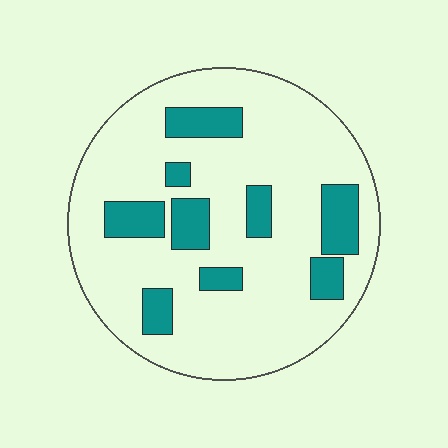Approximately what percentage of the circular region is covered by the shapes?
Approximately 20%.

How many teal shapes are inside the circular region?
9.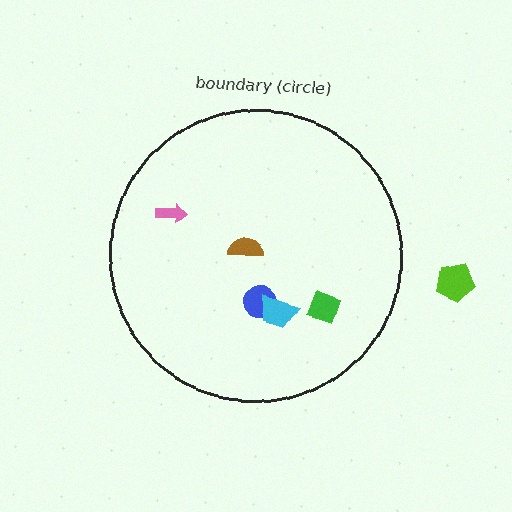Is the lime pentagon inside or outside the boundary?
Outside.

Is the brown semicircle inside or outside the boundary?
Inside.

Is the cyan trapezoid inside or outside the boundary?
Inside.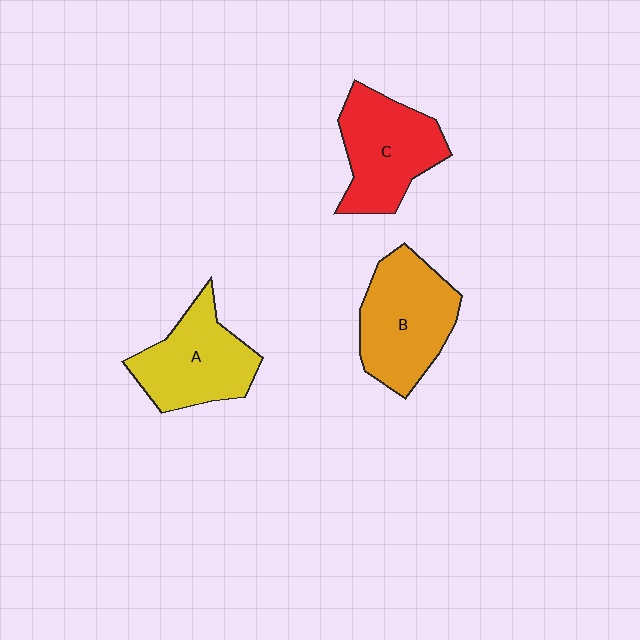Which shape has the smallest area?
Shape A (yellow).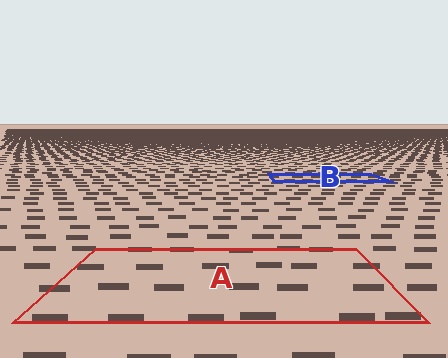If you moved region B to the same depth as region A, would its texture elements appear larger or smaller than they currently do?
They would appear larger. At a closer depth, the same texture elements are projected at a bigger on-screen size.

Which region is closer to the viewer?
Region A is closer. The texture elements there are larger and more spread out.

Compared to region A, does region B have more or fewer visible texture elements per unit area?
Region B has more texture elements per unit area — they are packed more densely because it is farther away.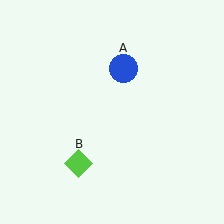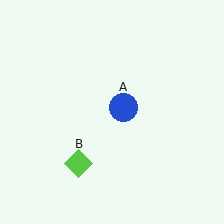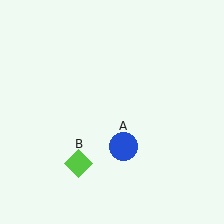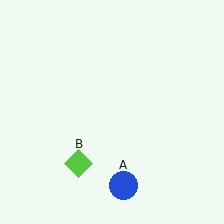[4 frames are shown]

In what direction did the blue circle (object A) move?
The blue circle (object A) moved down.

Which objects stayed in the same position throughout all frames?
Lime diamond (object B) remained stationary.